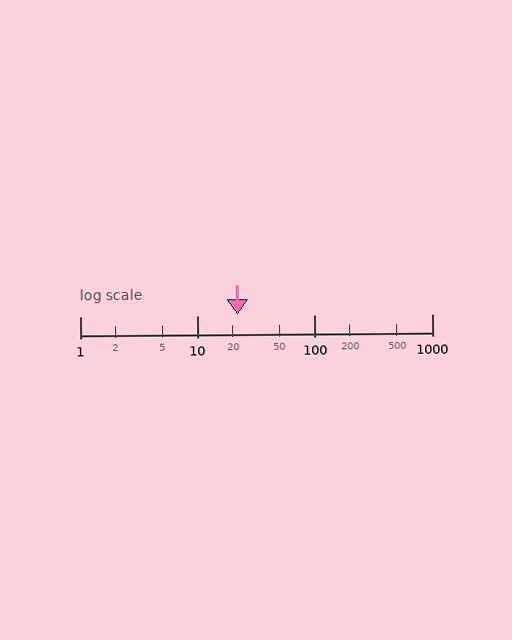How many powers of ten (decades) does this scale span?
The scale spans 3 decades, from 1 to 1000.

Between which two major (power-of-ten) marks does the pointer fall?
The pointer is between 10 and 100.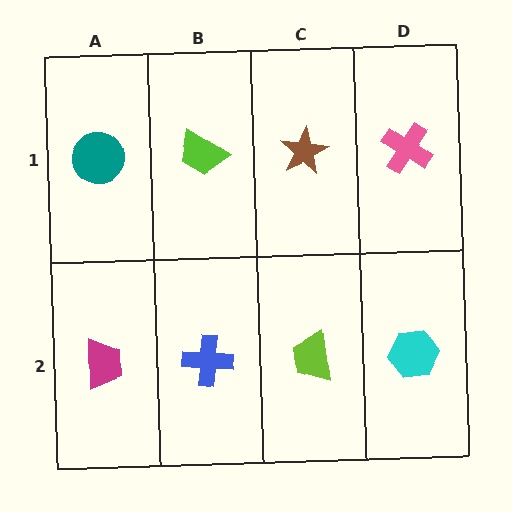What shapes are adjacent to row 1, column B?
A blue cross (row 2, column B), a teal circle (row 1, column A), a brown star (row 1, column C).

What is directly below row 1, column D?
A cyan hexagon.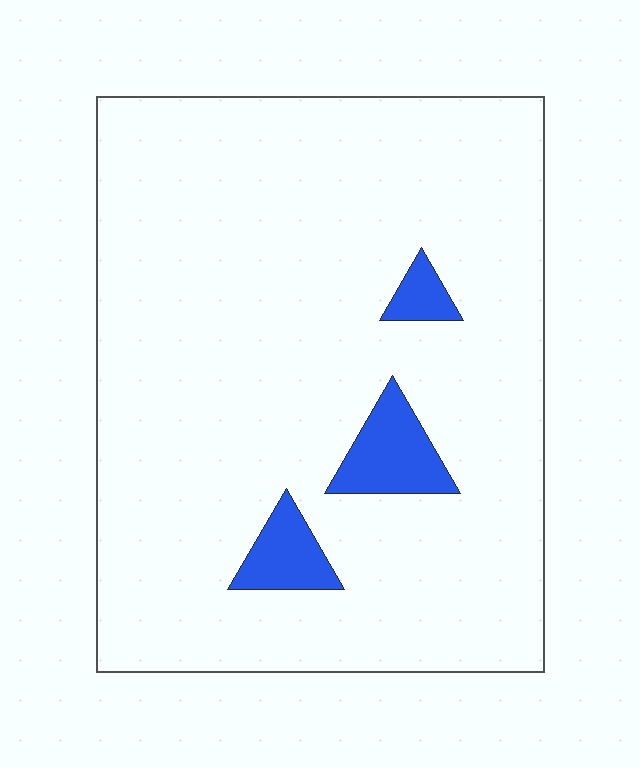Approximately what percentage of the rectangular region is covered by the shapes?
Approximately 5%.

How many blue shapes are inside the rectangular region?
3.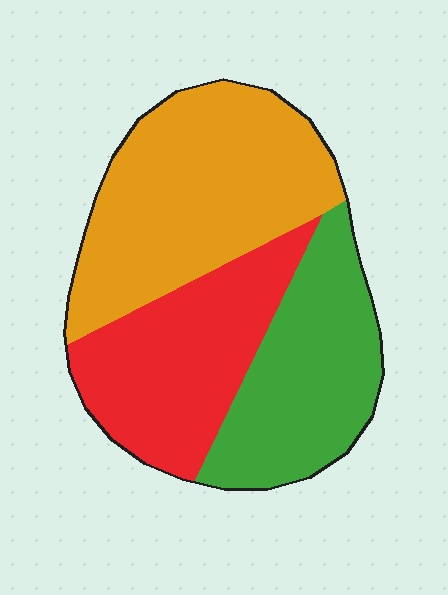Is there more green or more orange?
Orange.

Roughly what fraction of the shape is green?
Green takes up between a quarter and a half of the shape.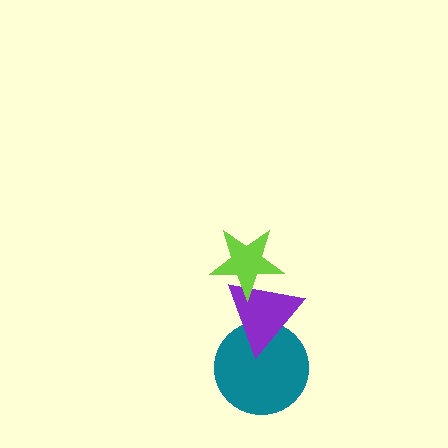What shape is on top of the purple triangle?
The lime star is on top of the purple triangle.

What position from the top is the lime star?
The lime star is 1st from the top.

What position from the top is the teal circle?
The teal circle is 3rd from the top.